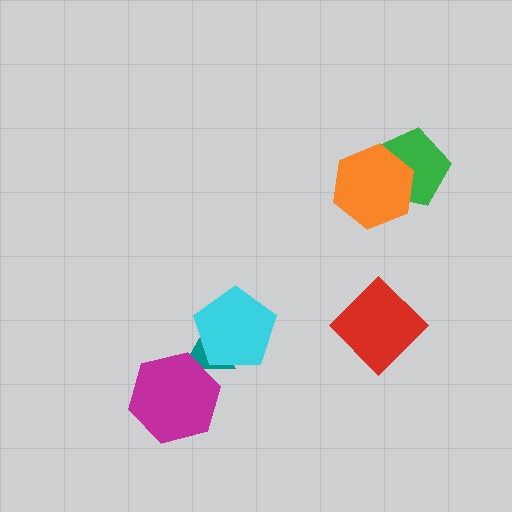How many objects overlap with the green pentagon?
1 object overlaps with the green pentagon.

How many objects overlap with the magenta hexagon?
1 object overlaps with the magenta hexagon.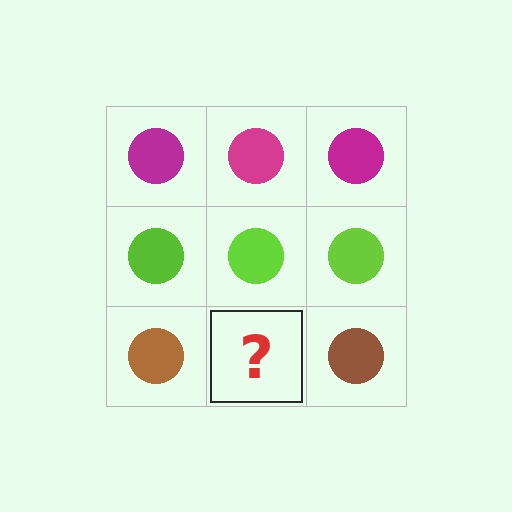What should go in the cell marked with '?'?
The missing cell should contain a brown circle.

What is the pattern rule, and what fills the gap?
The rule is that each row has a consistent color. The gap should be filled with a brown circle.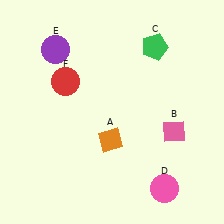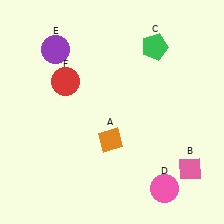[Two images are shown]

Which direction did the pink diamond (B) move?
The pink diamond (B) moved down.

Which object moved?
The pink diamond (B) moved down.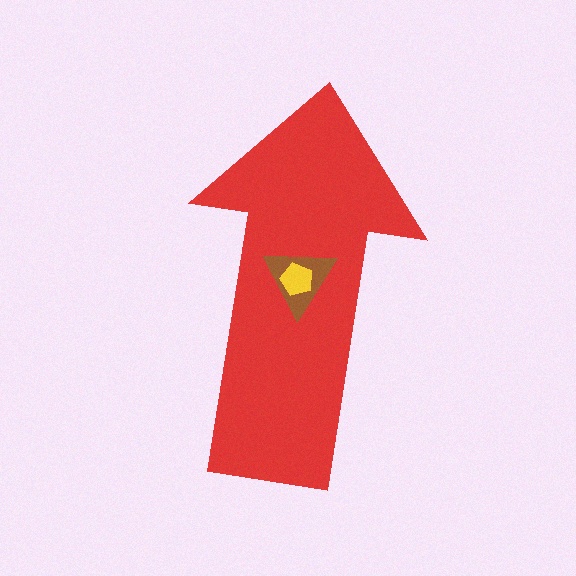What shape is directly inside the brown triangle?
The yellow pentagon.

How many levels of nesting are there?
3.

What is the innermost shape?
The yellow pentagon.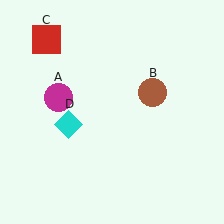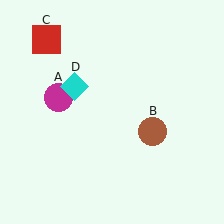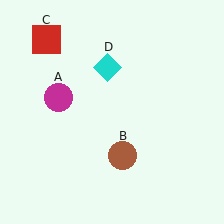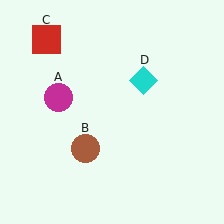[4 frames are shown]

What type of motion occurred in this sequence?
The brown circle (object B), cyan diamond (object D) rotated clockwise around the center of the scene.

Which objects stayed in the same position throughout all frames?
Magenta circle (object A) and red square (object C) remained stationary.